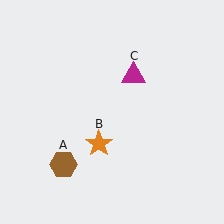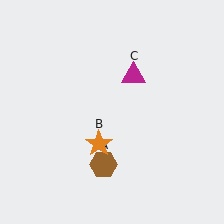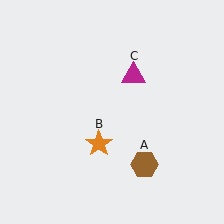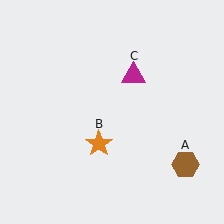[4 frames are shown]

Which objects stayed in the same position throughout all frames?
Orange star (object B) and magenta triangle (object C) remained stationary.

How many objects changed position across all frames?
1 object changed position: brown hexagon (object A).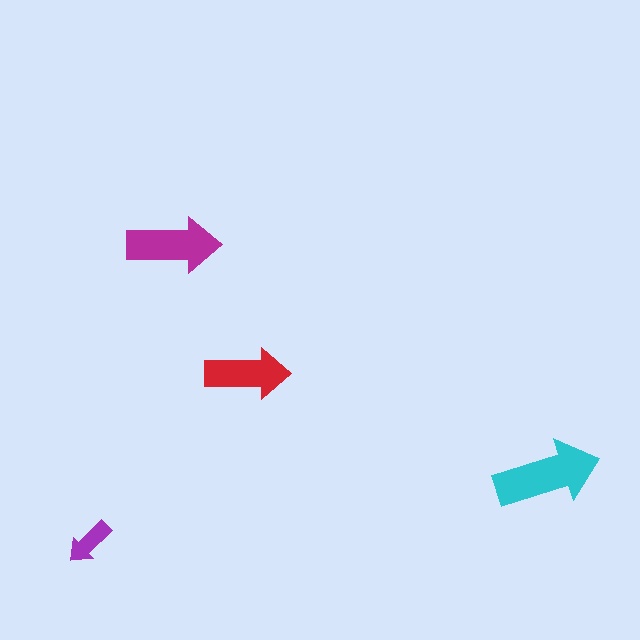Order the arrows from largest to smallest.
the cyan one, the magenta one, the red one, the purple one.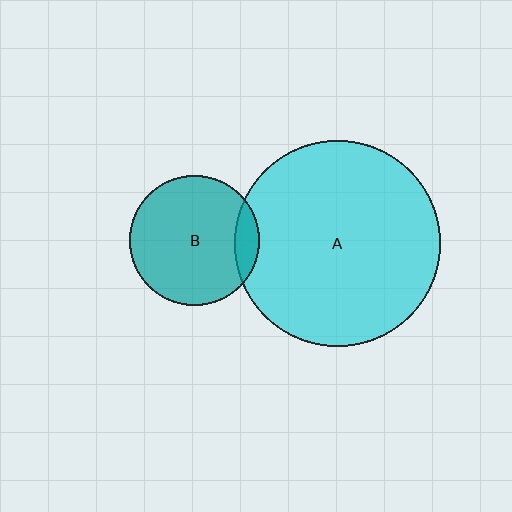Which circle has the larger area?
Circle A (cyan).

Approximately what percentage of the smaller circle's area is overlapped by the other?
Approximately 10%.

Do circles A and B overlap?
Yes.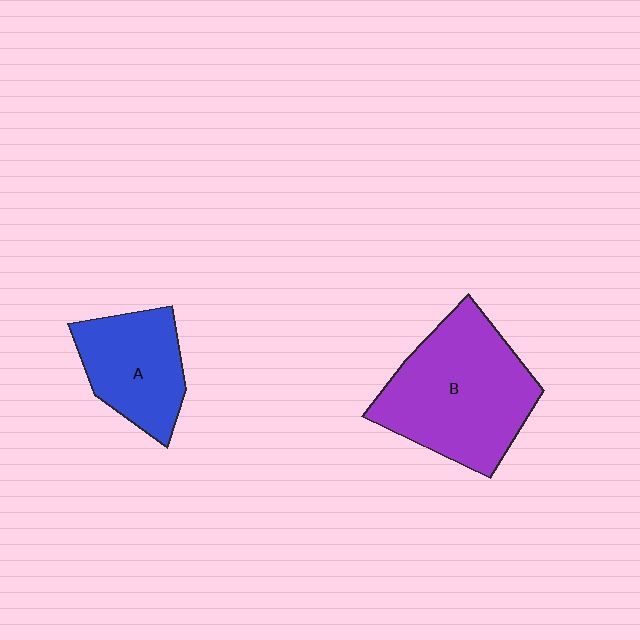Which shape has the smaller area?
Shape A (blue).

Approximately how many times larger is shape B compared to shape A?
Approximately 1.7 times.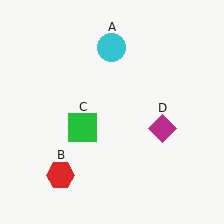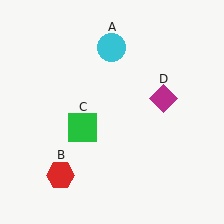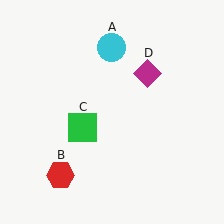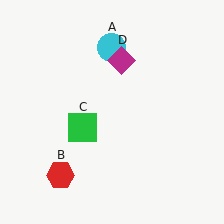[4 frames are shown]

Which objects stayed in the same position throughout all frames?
Cyan circle (object A) and red hexagon (object B) and green square (object C) remained stationary.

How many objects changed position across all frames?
1 object changed position: magenta diamond (object D).